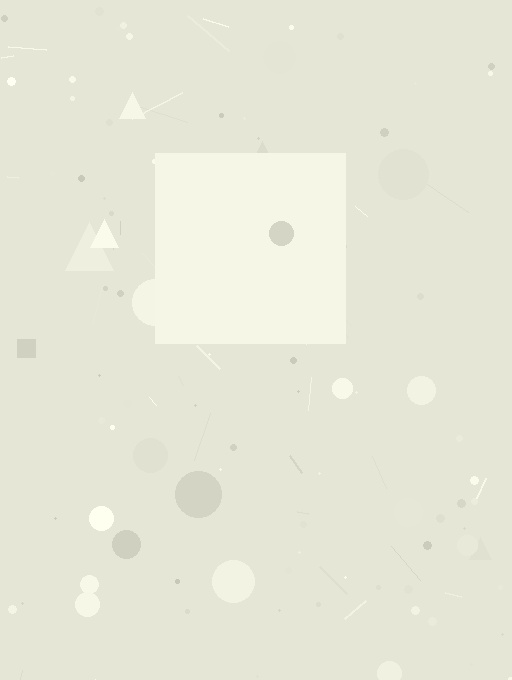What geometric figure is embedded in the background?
A square is embedded in the background.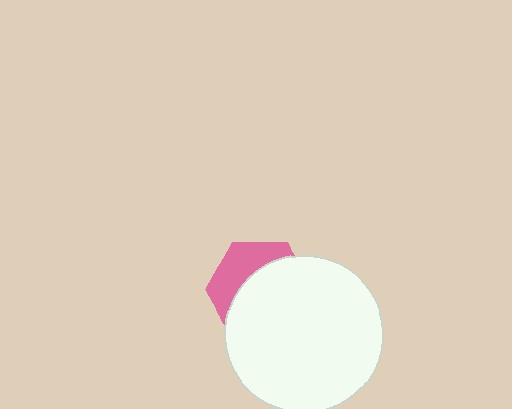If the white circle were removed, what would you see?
You would see the complete pink hexagon.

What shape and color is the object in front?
The object in front is a white circle.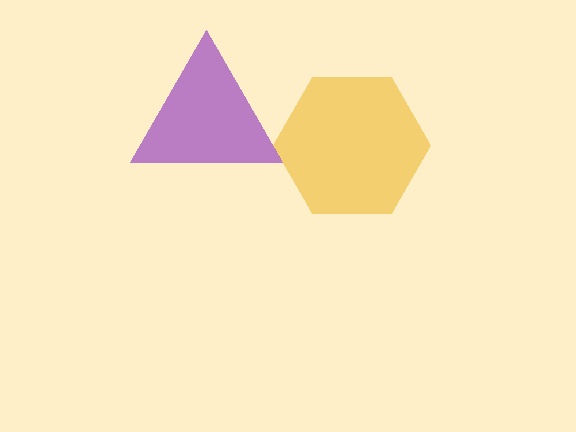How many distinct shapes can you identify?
There are 2 distinct shapes: a yellow hexagon, a purple triangle.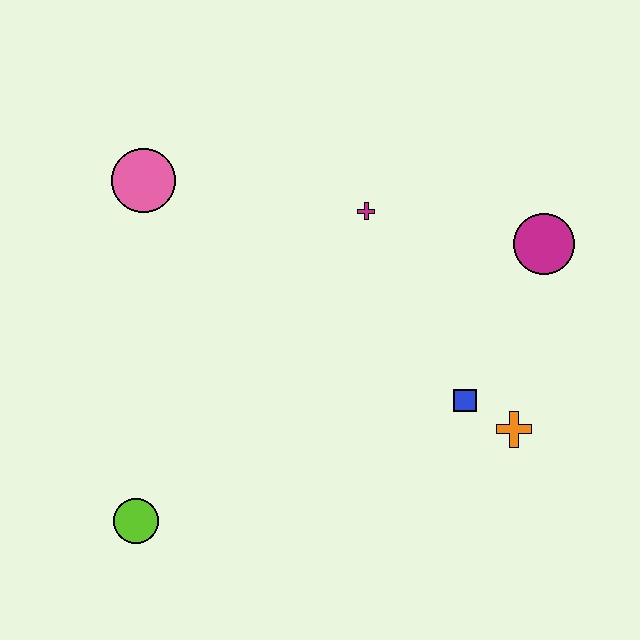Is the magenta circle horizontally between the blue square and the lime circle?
No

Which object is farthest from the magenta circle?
The lime circle is farthest from the magenta circle.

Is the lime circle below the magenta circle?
Yes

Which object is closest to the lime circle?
The pink circle is closest to the lime circle.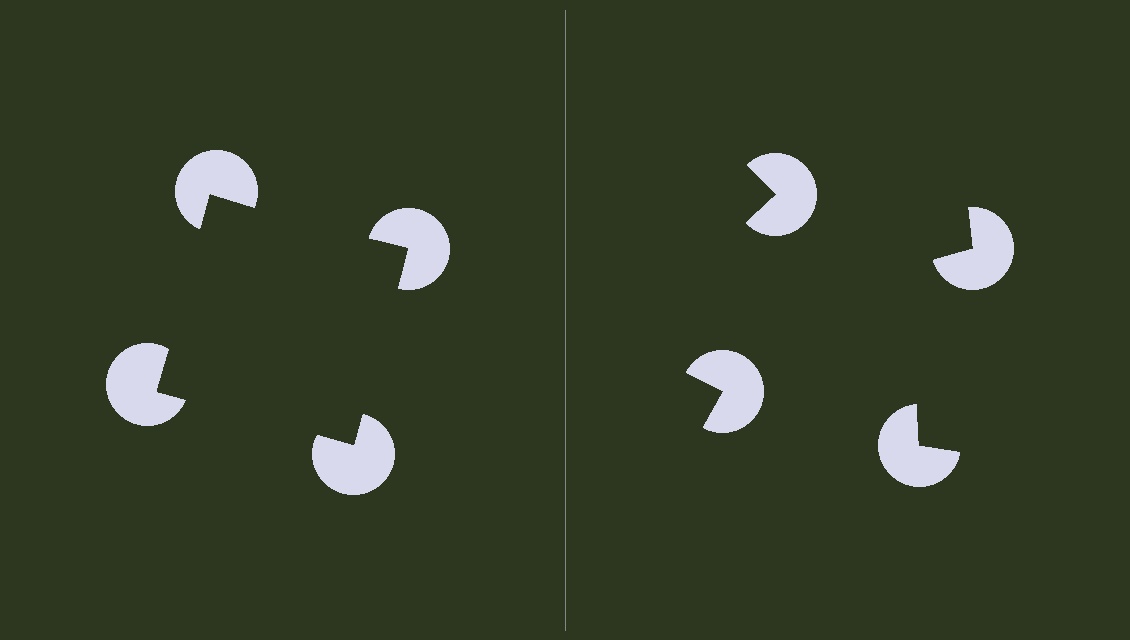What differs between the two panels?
The pac-man discs are positioned identically on both sides; only the wedge orientations differ. On the left they align to a square; on the right they are misaligned.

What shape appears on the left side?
An illusory square.